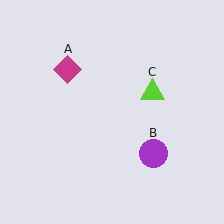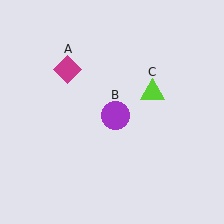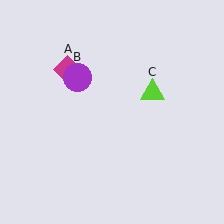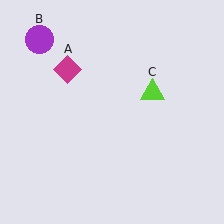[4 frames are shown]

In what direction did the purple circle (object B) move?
The purple circle (object B) moved up and to the left.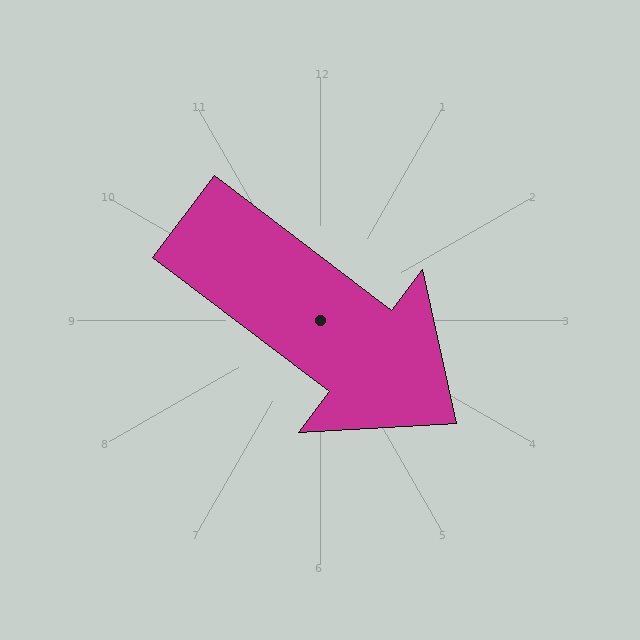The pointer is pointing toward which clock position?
Roughly 4 o'clock.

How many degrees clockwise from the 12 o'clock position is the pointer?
Approximately 127 degrees.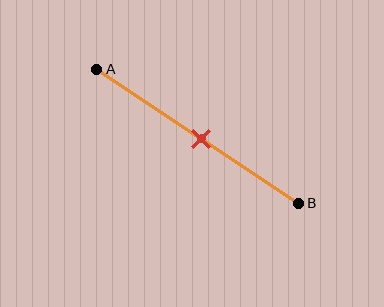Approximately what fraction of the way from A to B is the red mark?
The red mark is approximately 50% of the way from A to B.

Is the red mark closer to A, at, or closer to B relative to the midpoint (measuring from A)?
The red mark is approximately at the midpoint of segment AB.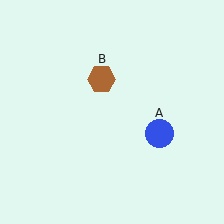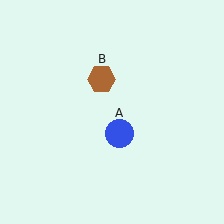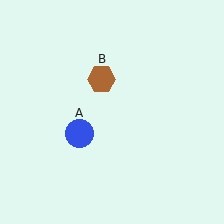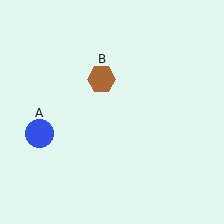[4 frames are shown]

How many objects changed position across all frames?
1 object changed position: blue circle (object A).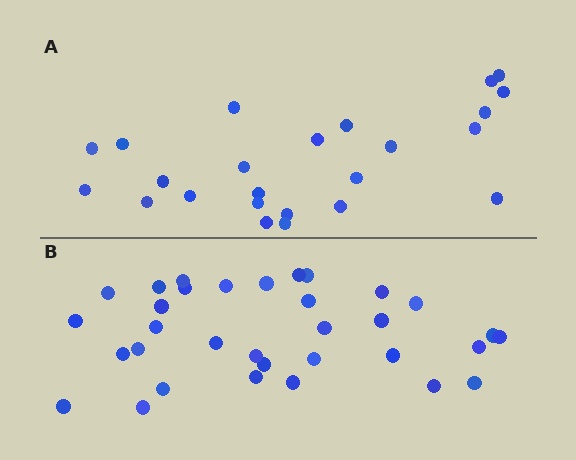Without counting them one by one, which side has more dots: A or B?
Region B (the bottom region) has more dots.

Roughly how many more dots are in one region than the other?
Region B has roughly 8 or so more dots than region A.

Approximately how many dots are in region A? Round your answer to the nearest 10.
About 20 dots. (The exact count is 24, which rounds to 20.)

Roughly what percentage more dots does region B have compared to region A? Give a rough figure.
About 40% more.